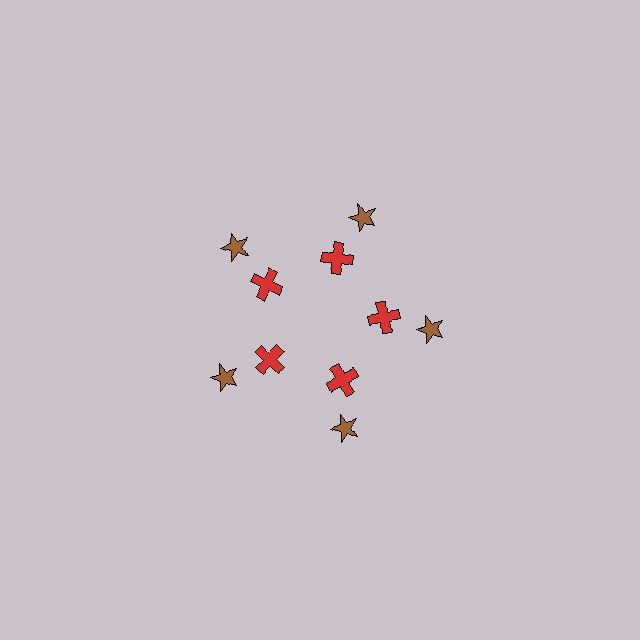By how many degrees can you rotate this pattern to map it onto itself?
The pattern maps onto itself every 72 degrees of rotation.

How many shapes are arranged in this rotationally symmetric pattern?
There are 10 shapes, arranged in 5 groups of 2.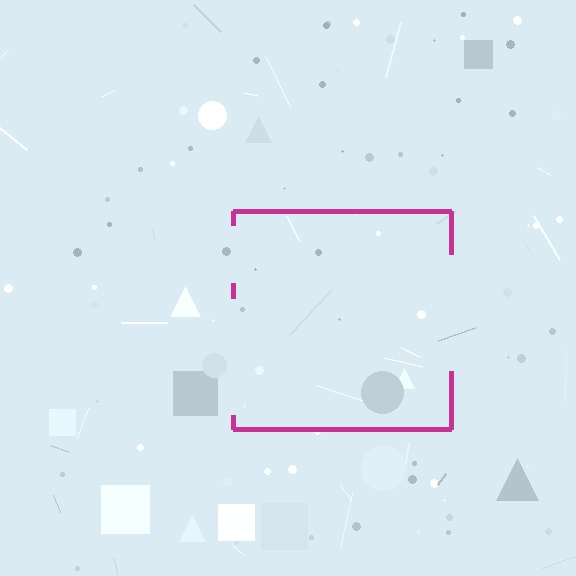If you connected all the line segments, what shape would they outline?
They would outline a square.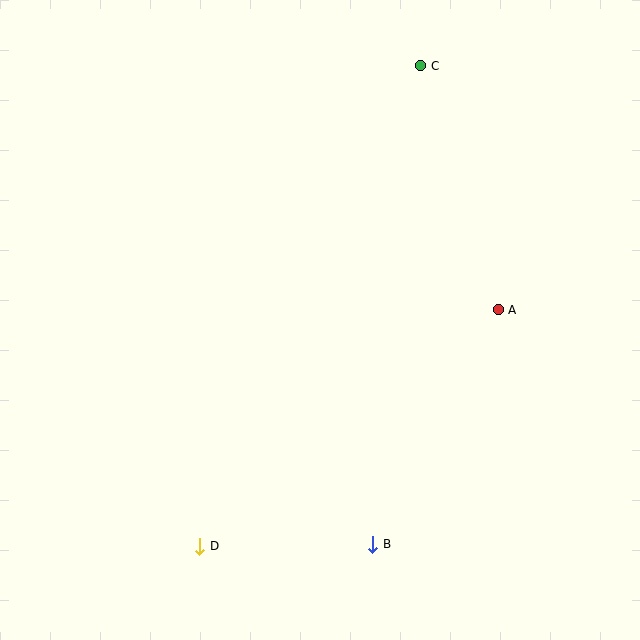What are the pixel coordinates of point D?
Point D is at (200, 546).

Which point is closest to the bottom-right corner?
Point B is closest to the bottom-right corner.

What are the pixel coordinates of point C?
Point C is at (421, 66).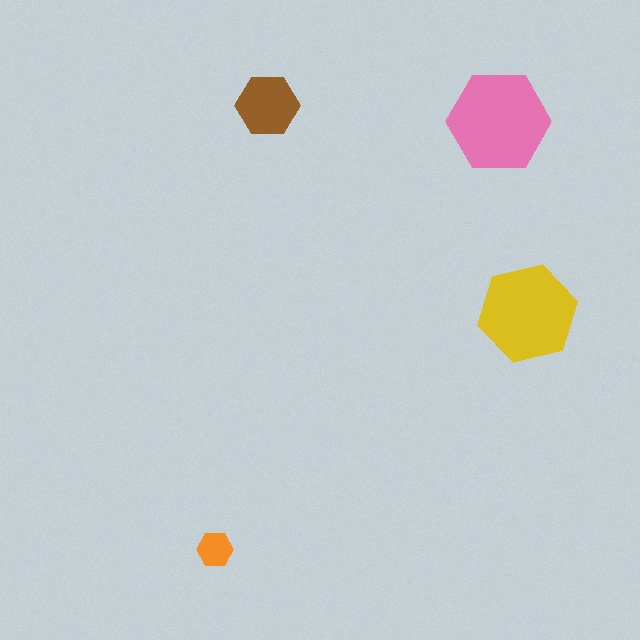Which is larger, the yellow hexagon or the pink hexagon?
The pink one.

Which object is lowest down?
The orange hexagon is bottommost.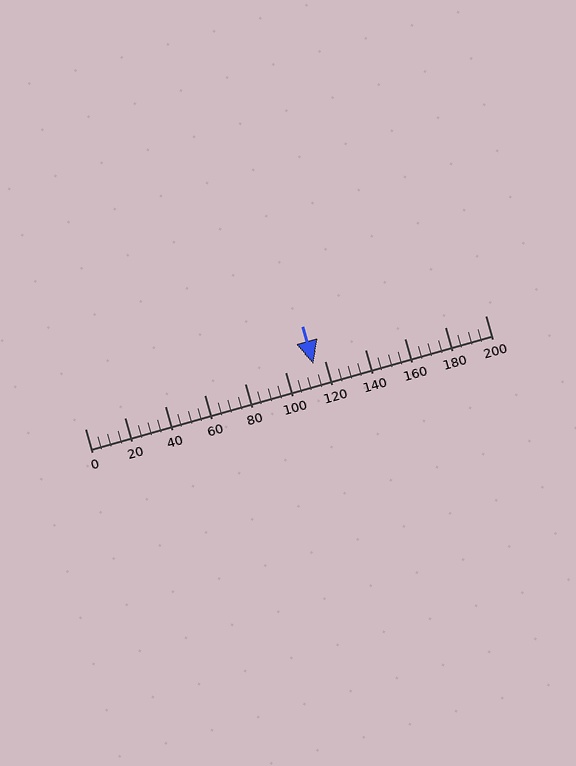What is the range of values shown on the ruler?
The ruler shows values from 0 to 200.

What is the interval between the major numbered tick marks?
The major tick marks are spaced 20 units apart.